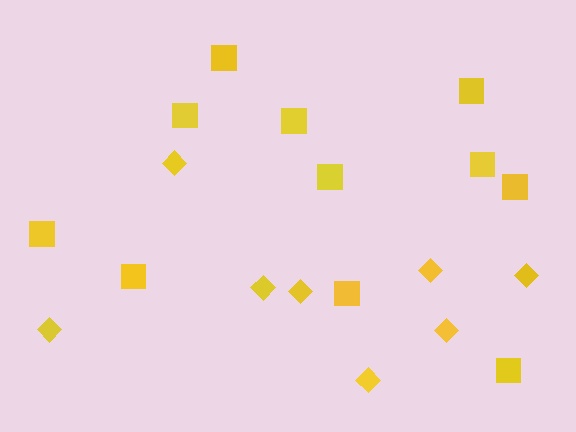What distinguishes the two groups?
There are 2 groups: one group of squares (11) and one group of diamonds (8).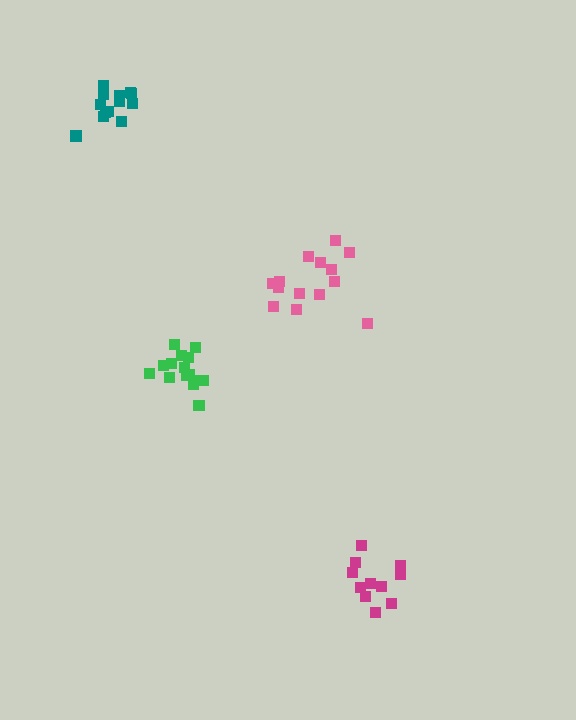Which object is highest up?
The teal cluster is topmost.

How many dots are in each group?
Group 1: 13 dots, Group 2: 14 dots, Group 3: 11 dots, Group 4: 15 dots (53 total).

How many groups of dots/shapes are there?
There are 4 groups.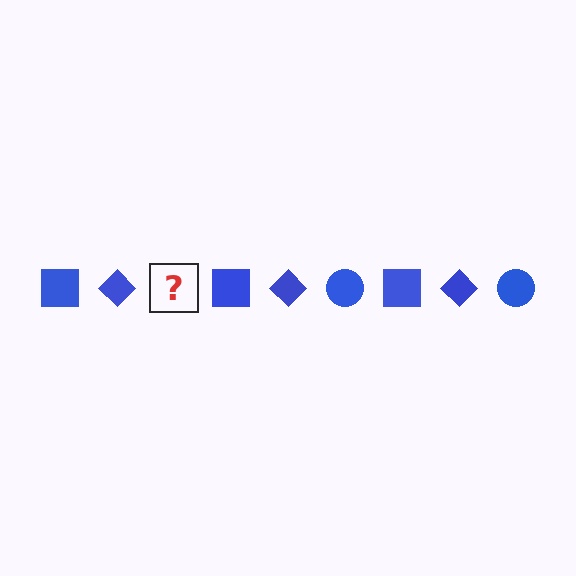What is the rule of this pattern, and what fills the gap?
The rule is that the pattern cycles through square, diamond, circle shapes in blue. The gap should be filled with a blue circle.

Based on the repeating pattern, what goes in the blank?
The blank should be a blue circle.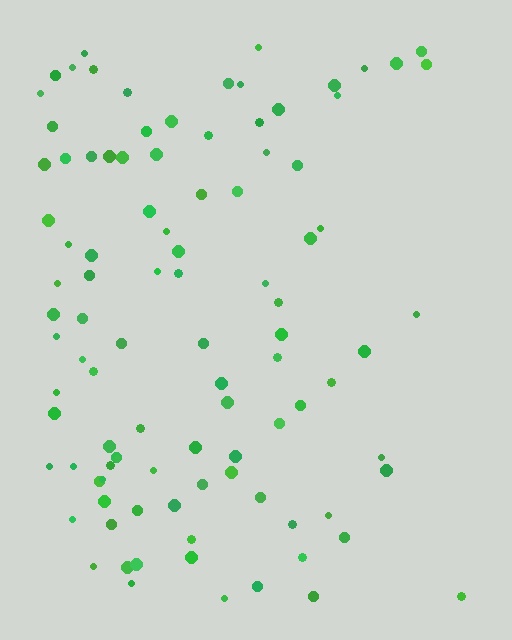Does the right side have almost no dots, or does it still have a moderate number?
Still a moderate number, just noticeably fewer than the left.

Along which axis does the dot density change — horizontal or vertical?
Horizontal.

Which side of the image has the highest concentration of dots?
The left.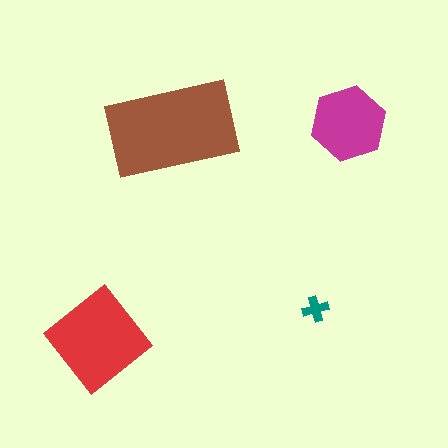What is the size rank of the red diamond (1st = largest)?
2nd.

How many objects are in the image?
There are 4 objects in the image.